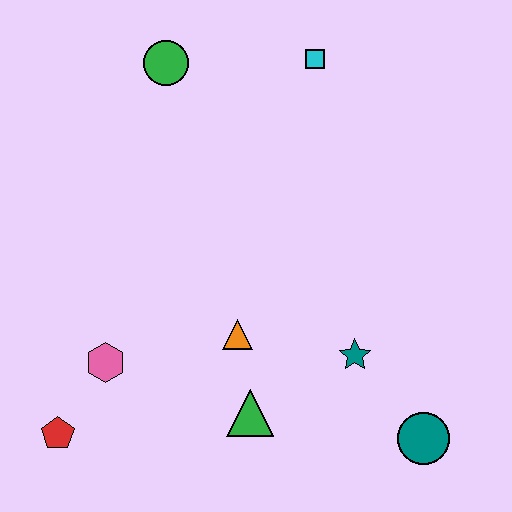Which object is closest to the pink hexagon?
The red pentagon is closest to the pink hexagon.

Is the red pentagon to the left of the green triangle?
Yes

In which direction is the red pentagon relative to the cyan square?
The red pentagon is below the cyan square.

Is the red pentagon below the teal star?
Yes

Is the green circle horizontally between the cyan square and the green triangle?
No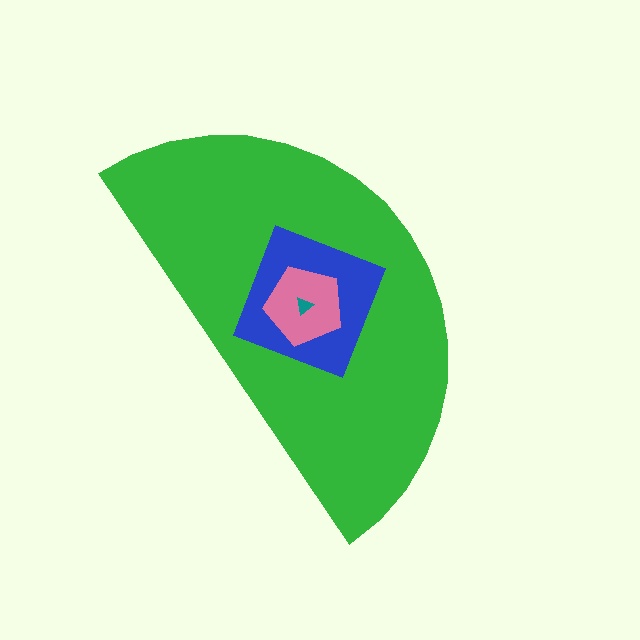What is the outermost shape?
The green semicircle.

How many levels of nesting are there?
4.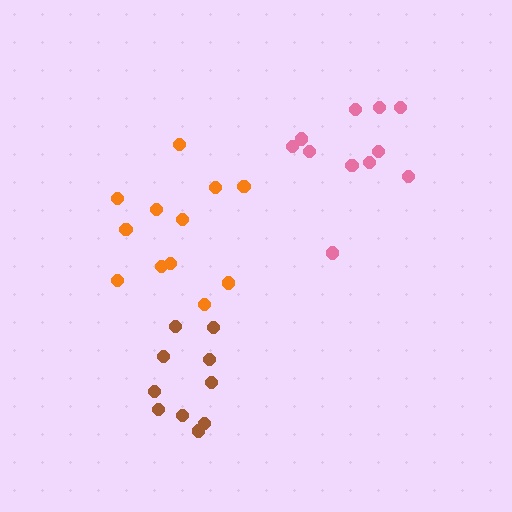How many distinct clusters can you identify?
There are 3 distinct clusters.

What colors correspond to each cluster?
The clusters are colored: orange, pink, brown.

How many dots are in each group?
Group 1: 12 dots, Group 2: 11 dots, Group 3: 10 dots (33 total).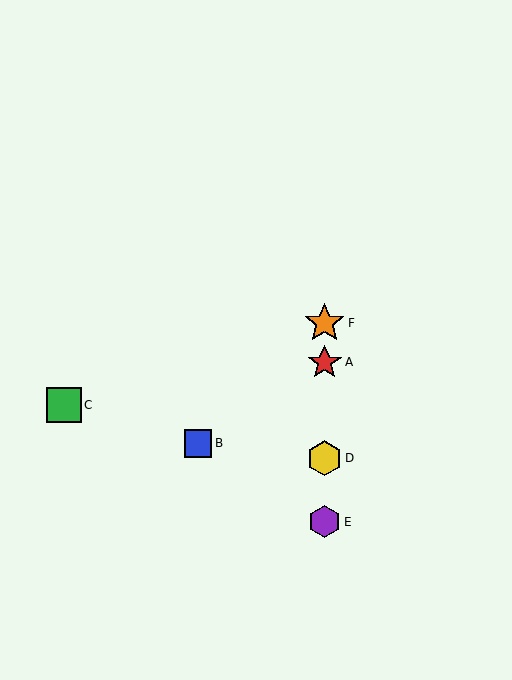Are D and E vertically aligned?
Yes, both are at x≈325.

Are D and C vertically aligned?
No, D is at x≈325 and C is at x≈64.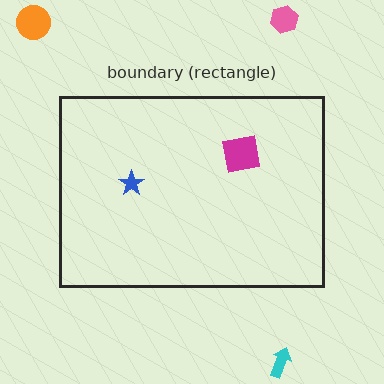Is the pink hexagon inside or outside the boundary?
Outside.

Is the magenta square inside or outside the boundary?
Inside.